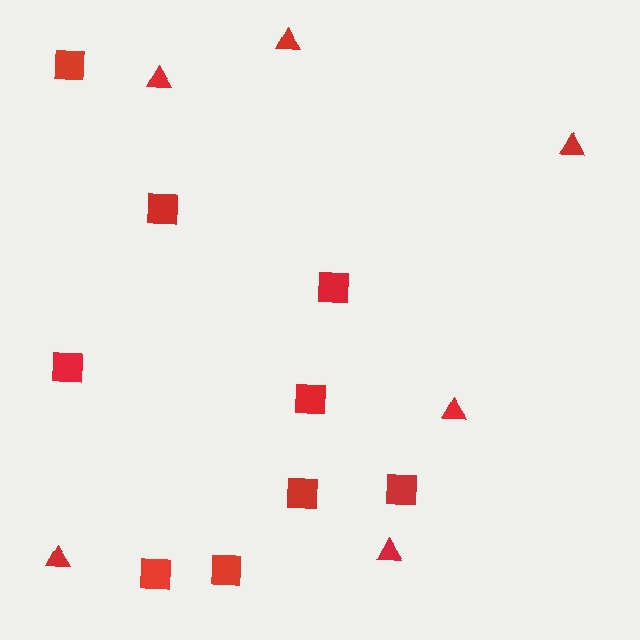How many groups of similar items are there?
There are 2 groups: one group of triangles (6) and one group of squares (9).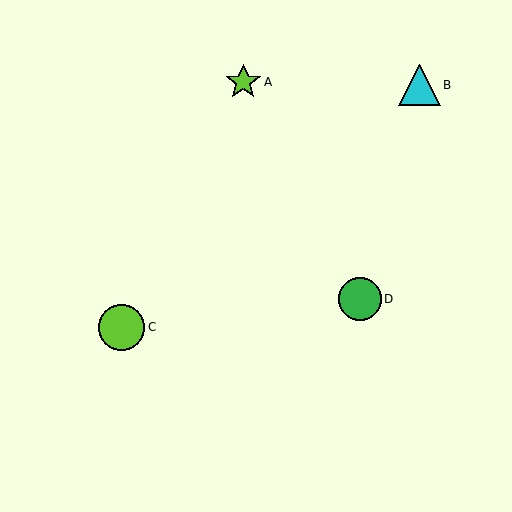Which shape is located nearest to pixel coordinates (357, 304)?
The green circle (labeled D) at (360, 299) is nearest to that location.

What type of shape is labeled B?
Shape B is a cyan triangle.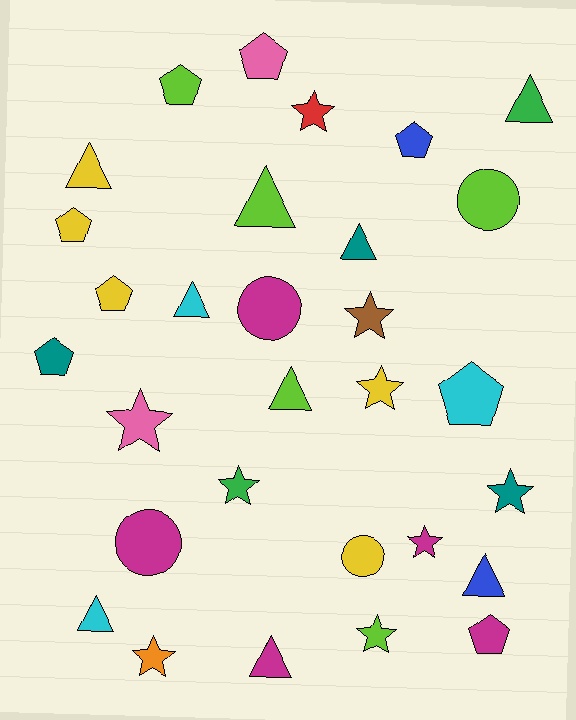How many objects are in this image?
There are 30 objects.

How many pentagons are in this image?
There are 8 pentagons.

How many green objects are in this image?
There are 2 green objects.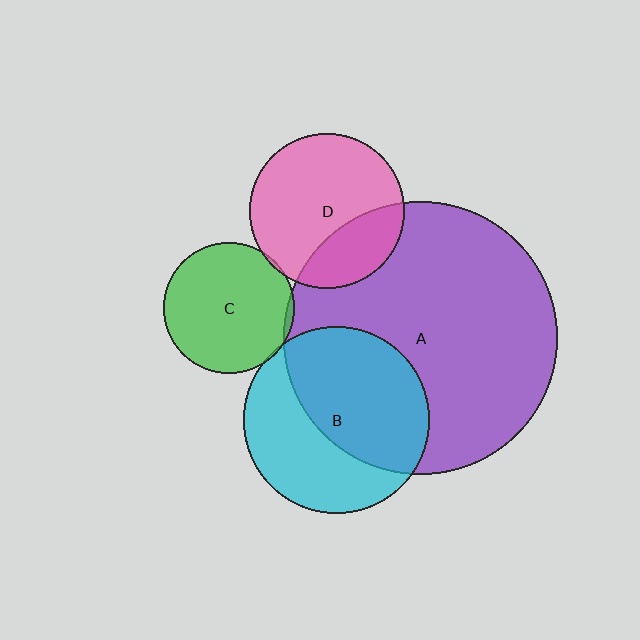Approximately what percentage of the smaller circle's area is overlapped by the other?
Approximately 5%.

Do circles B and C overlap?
Yes.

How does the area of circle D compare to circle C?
Approximately 1.4 times.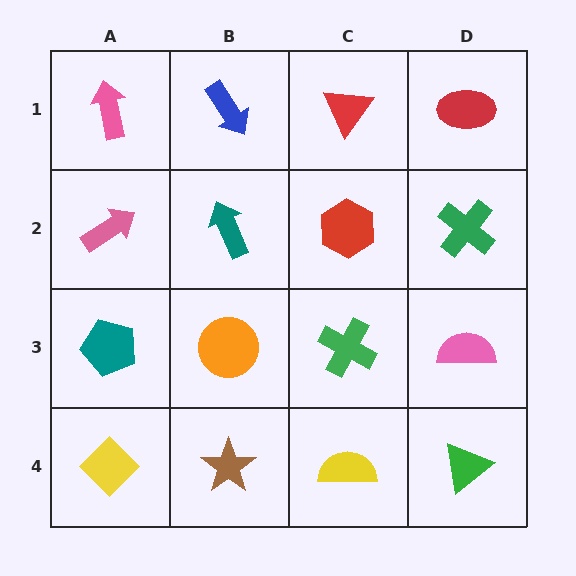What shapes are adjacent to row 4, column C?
A green cross (row 3, column C), a brown star (row 4, column B), a green triangle (row 4, column D).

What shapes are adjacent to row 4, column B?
An orange circle (row 3, column B), a yellow diamond (row 4, column A), a yellow semicircle (row 4, column C).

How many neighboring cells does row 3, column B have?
4.